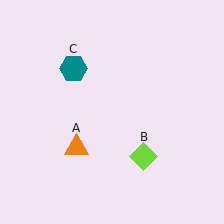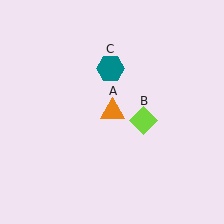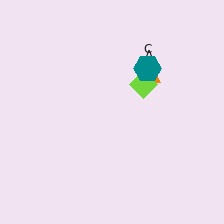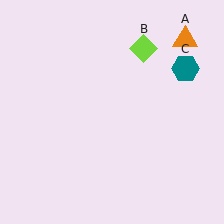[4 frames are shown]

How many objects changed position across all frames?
3 objects changed position: orange triangle (object A), lime diamond (object B), teal hexagon (object C).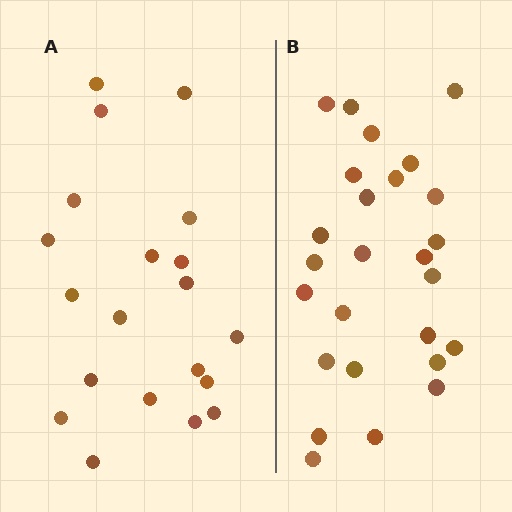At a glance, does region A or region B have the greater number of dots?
Region B (the right region) has more dots.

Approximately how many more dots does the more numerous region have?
Region B has about 6 more dots than region A.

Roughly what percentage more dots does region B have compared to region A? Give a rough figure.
About 30% more.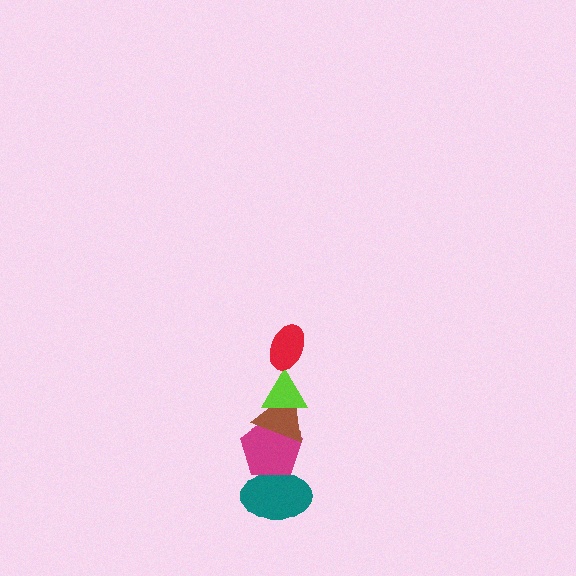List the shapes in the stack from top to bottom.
From top to bottom: the red ellipse, the lime triangle, the brown triangle, the magenta pentagon, the teal ellipse.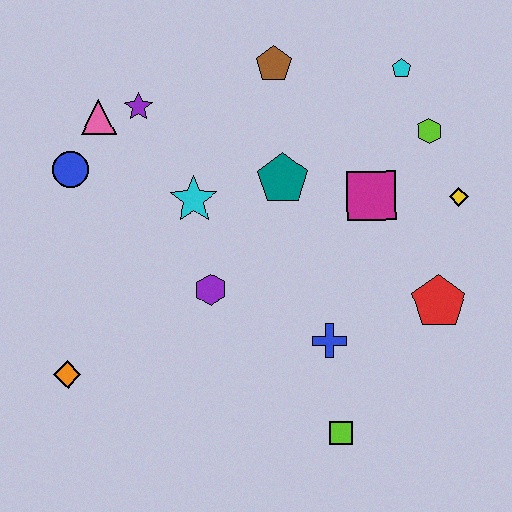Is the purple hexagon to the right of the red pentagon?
No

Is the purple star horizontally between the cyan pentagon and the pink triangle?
Yes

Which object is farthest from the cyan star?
The lime square is farthest from the cyan star.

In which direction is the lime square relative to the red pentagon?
The lime square is below the red pentagon.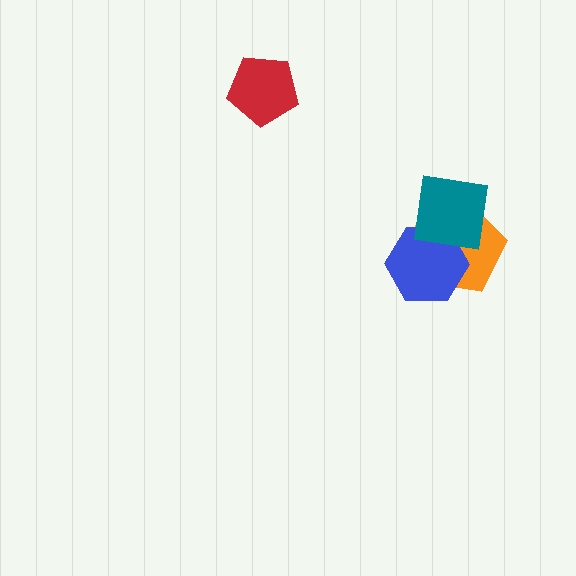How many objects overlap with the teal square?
2 objects overlap with the teal square.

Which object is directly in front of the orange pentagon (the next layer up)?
The blue hexagon is directly in front of the orange pentagon.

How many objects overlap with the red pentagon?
0 objects overlap with the red pentagon.